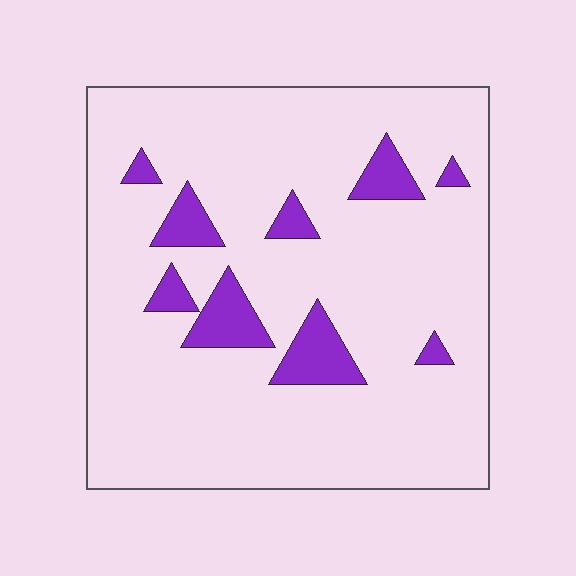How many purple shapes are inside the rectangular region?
9.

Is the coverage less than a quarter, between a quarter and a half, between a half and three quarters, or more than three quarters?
Less than a quarter.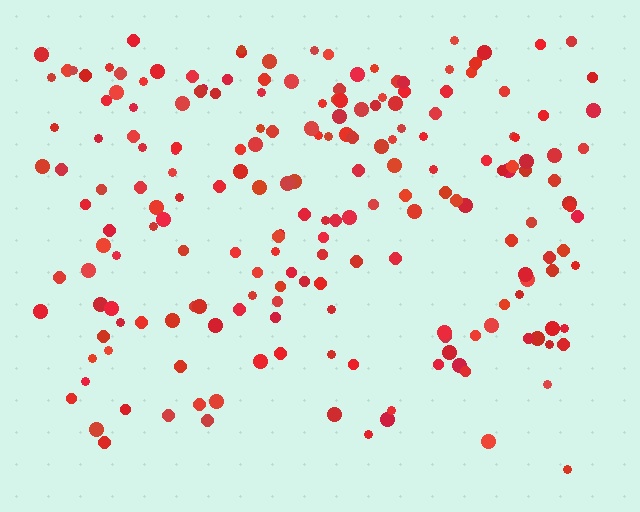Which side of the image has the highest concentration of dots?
The top.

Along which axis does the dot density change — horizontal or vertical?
Vertical.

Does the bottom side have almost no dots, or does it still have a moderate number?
Still a moderate number, just noticeably fewer than the top.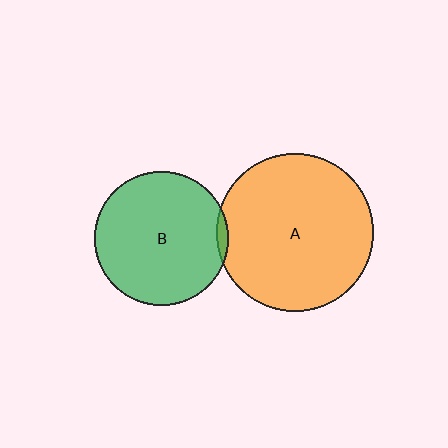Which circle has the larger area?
Circle A (orange).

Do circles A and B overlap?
Yes.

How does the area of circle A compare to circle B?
Approximately 1.4 times.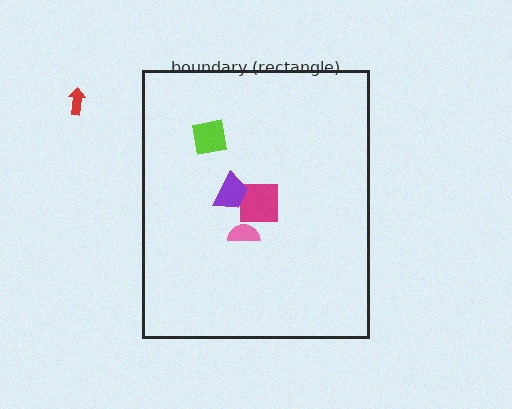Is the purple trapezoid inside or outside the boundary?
Inside.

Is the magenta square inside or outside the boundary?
Inside.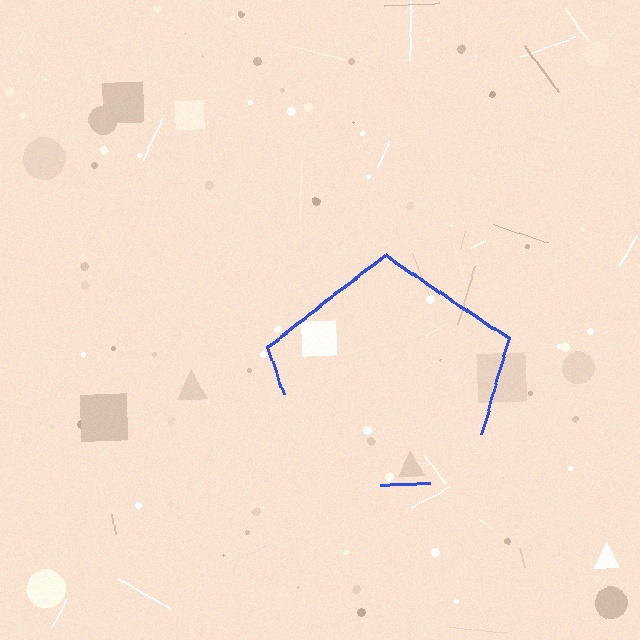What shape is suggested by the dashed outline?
The dashed outline suggests a pentagon.